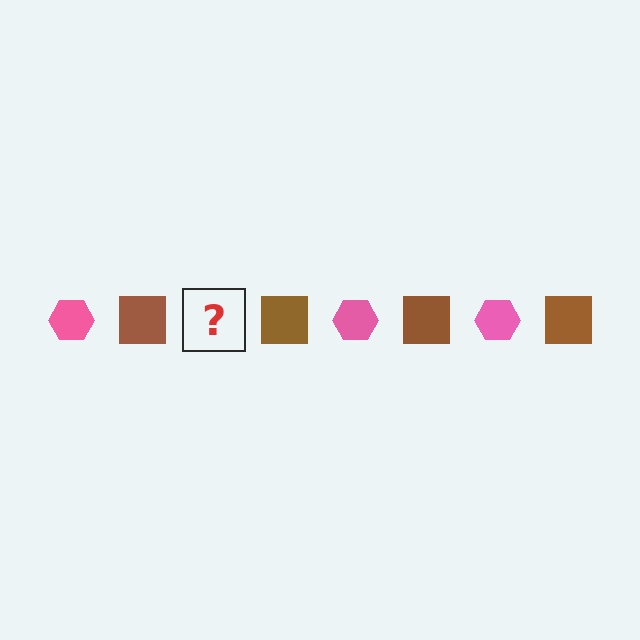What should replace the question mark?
The question mark should be replaced with a pink hexagon.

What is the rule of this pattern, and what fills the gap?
The rule is that the pattern alternates between pink hexagon and brown square. The gap should be filled with a pink hexagon.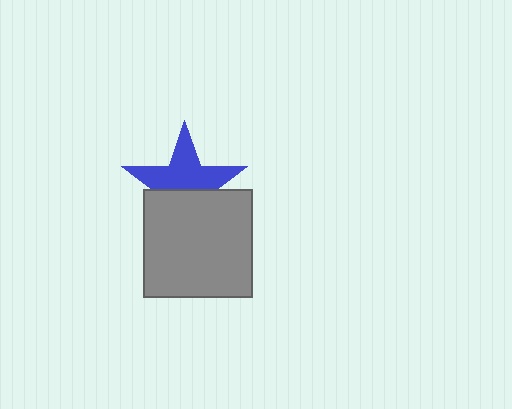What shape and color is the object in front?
The object in front is a gray square.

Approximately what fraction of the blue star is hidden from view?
Roughly 42% of the blue star is hidden behind the gray square.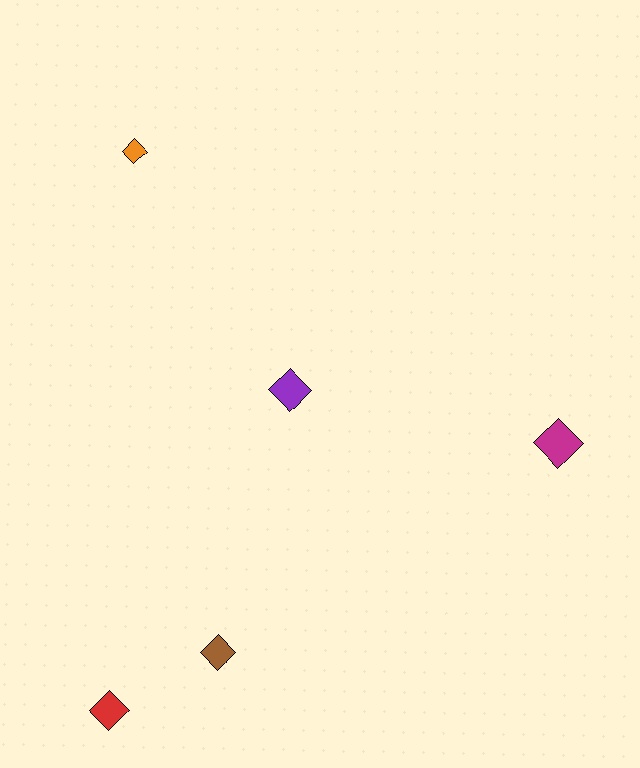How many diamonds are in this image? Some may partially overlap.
There are 5 diamonds.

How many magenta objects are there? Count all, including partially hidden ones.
There is 1 magenta object.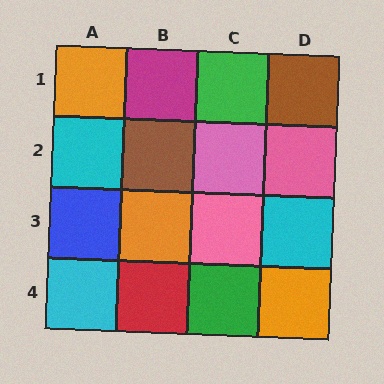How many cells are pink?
3 cells are pink.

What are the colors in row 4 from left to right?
Cyan, red, green, orange.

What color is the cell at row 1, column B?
Magenta.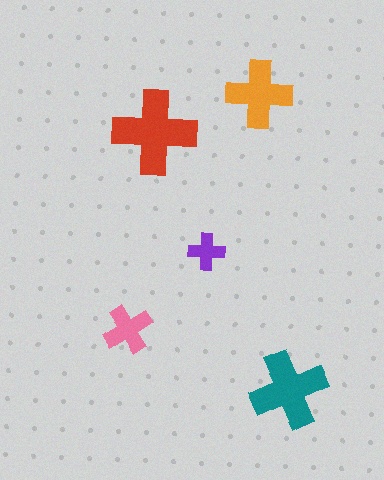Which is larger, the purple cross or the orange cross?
The orange one.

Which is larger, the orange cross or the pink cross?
The orange one.